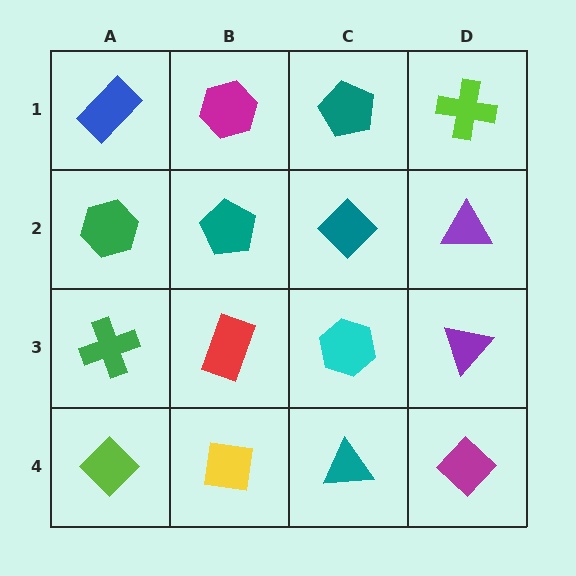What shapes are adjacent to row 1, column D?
A purple triangle (row 2, column D), a teal pentagon (row 1, column C).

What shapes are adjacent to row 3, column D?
A purple triangle (row 2, column D), a magenta diamond (row 4, column D), a cyan hexagon (row 3, column C).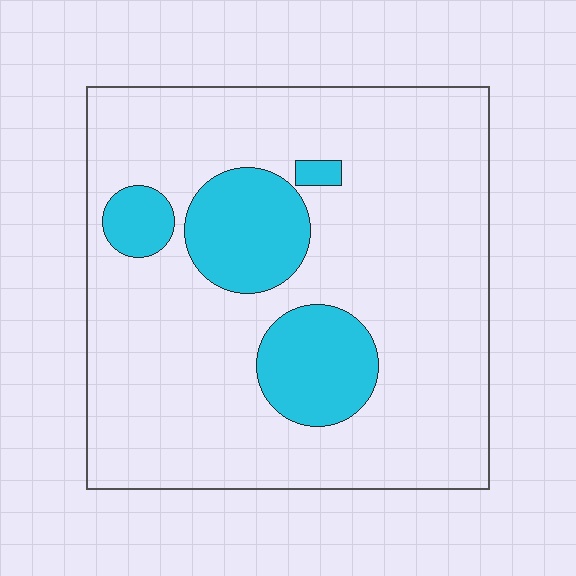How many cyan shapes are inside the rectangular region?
4.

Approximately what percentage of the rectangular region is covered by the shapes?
Approximately 20%.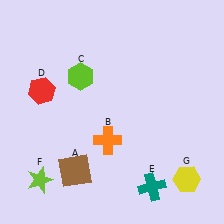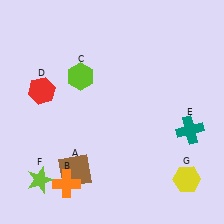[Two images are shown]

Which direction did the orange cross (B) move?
The orange cross (B) moved down.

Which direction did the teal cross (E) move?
The teal cross (E) moved up.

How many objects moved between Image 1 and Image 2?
2 objects moved between the two images.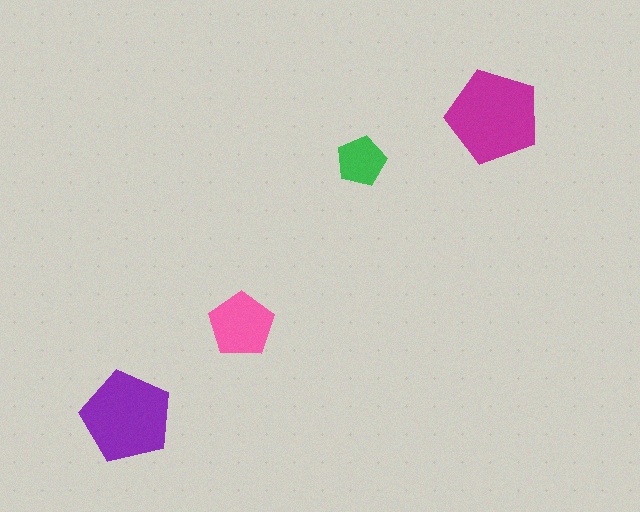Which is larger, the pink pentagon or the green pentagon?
The pink one.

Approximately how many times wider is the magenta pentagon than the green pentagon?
About 2 times wider.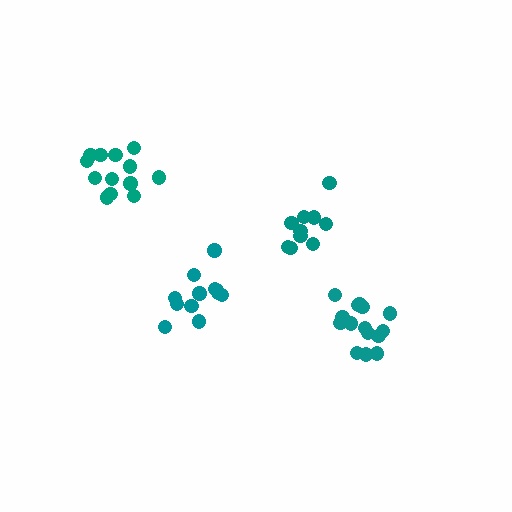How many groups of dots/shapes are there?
There are 4 groups.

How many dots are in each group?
Group 1: 13 dots, Group 2: 15 dots, Group 3: 10 dots, Group 4: 12 dots (50 total).